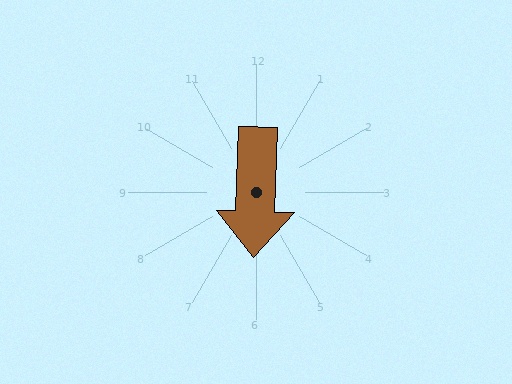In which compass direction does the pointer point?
South.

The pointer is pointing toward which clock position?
Roughly 6 o'clock.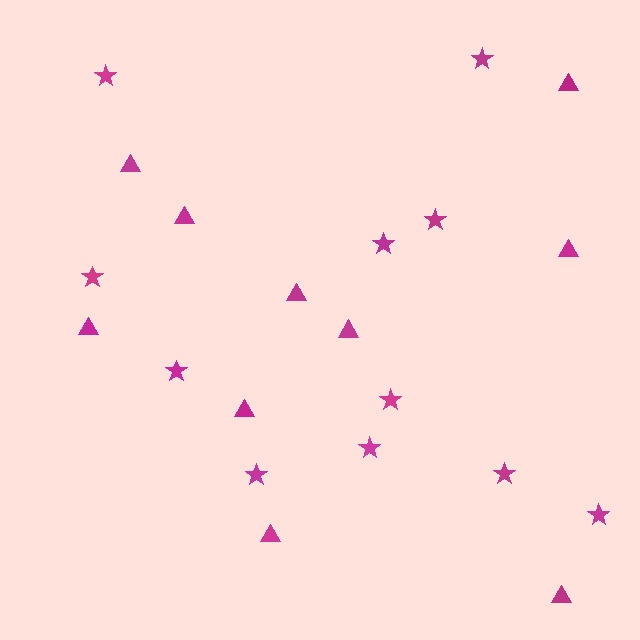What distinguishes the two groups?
There are 2 groups: one group of triangles (10) and one group of stars (11).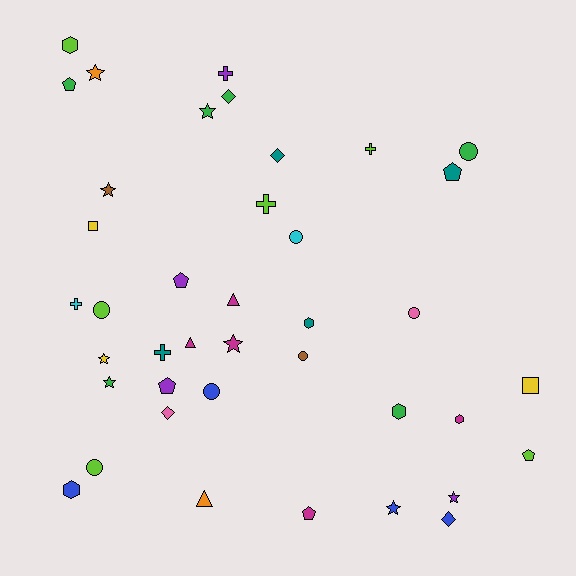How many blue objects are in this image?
There are 4 blue objects.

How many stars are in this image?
There are 8 stars.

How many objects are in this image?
There are 40 objects.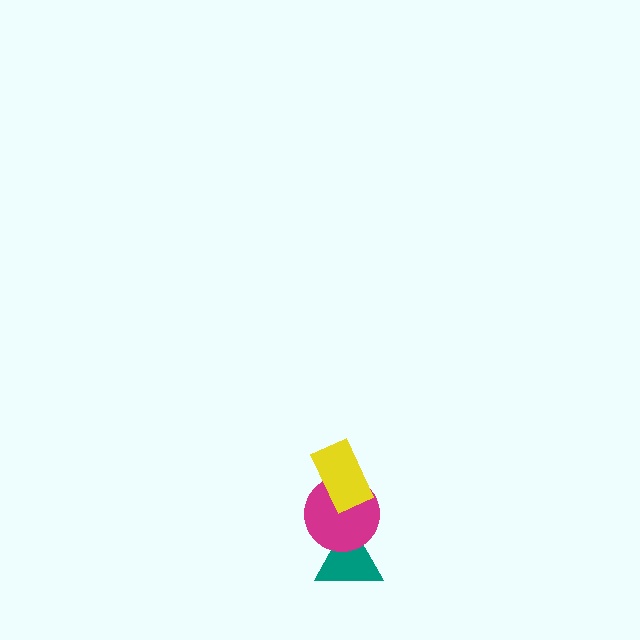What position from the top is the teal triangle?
The teal triangle is 3rd from the top.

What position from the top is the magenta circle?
The magenta circle is 2nd from the top.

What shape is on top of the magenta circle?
The yellow rectangle is on top of the magenta circle.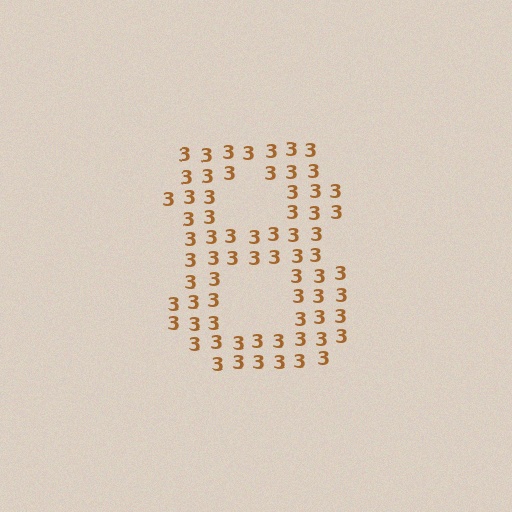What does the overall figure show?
The overall figure shows the digit 8.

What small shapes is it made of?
It is made of small digit 3's.